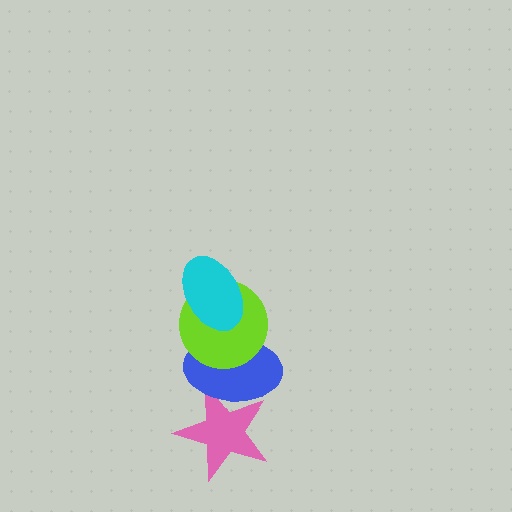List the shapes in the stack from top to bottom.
From top to bottom: the cyan ellipse, the lime circle, the blue ellipse, the pink star.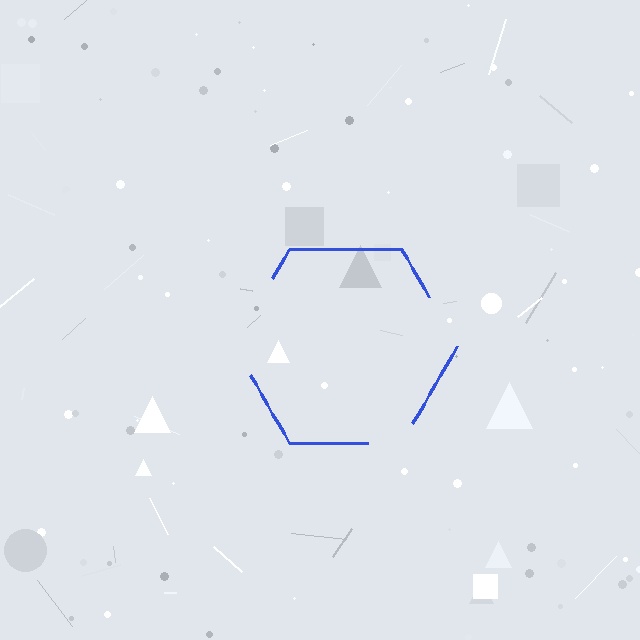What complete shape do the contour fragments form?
The contour fragments form a hexagon.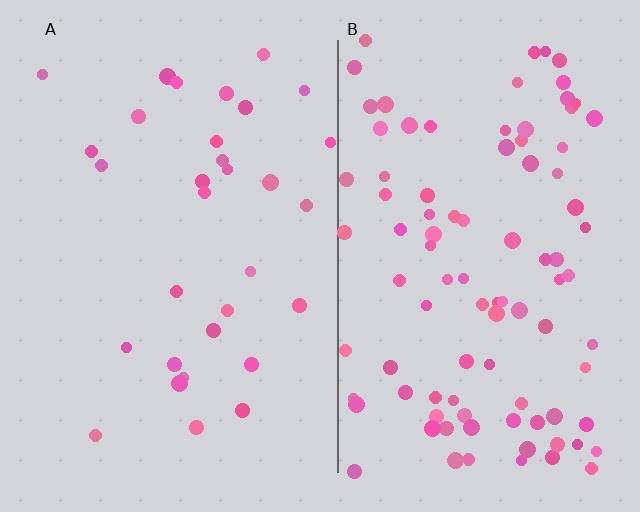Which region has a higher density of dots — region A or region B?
B (the right).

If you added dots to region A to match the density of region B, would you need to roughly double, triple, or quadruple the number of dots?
Approximately triple.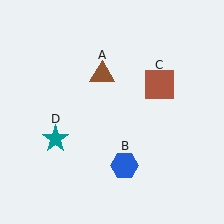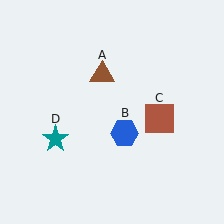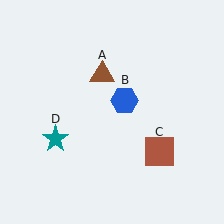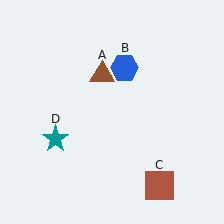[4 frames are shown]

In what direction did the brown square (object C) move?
The brown square (object C) moved down.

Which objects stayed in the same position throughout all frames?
Brown triangle (object A) and teal star (object D) remained stationary.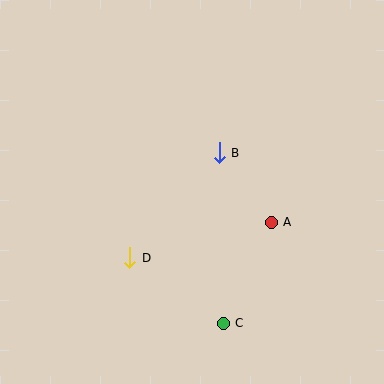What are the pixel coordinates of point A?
Point A is at (271, 222).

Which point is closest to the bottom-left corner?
Point D is closest to the bottom-left corner.